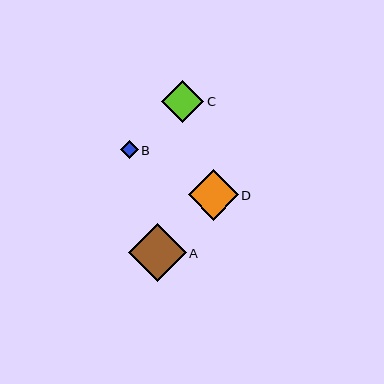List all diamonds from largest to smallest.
From largest to smallest: A, D, C, B.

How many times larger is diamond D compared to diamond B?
Diamond D is approximately 2.8 times the size of diamond B.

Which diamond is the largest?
Diamond A is the largest with a size of approximately 58 pixels.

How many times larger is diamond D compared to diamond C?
Diamond D is approximately 1.2 times the size of diamond C.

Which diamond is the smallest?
Diamond B is the smallest with a size of approximately 18 pixels.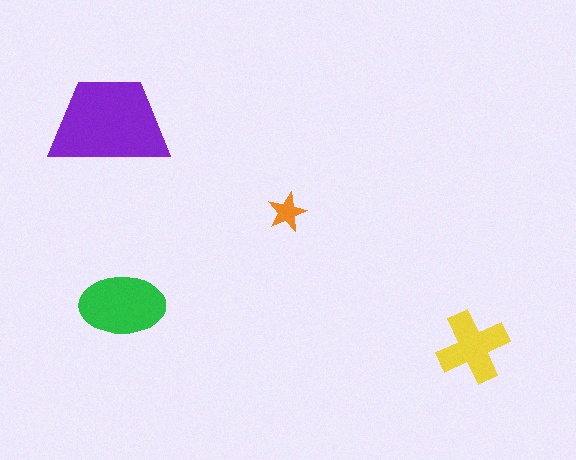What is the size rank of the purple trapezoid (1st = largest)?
1st.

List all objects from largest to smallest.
The purple trapezoid, the green ellipse, the yellow cross, the orange star.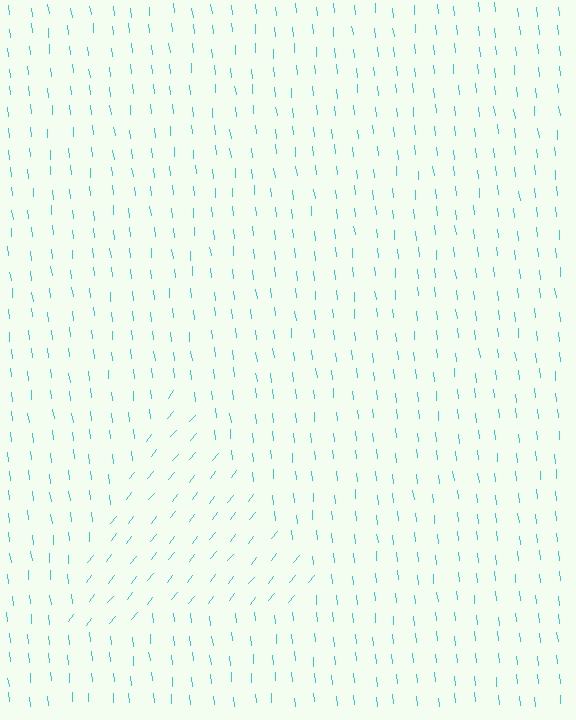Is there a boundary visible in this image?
Yes, there is a texture boundary formed by a change in line orientation.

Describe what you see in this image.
The image is filled with small cyan line segments. A triangle region in the image has lines oriented differently from the surrounding lines, creating a visible texture boundary.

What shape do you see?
I see a triangle.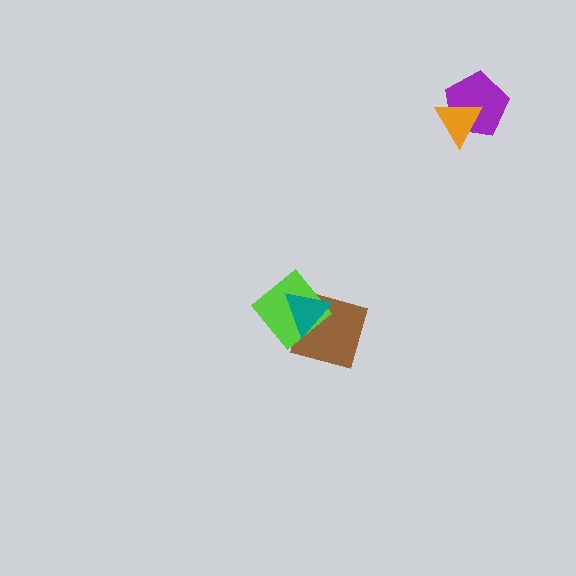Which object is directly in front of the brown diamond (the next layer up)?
The lime diamond is directly in front of the brown diamond.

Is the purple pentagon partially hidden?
Yes, it is partially covered by another shape.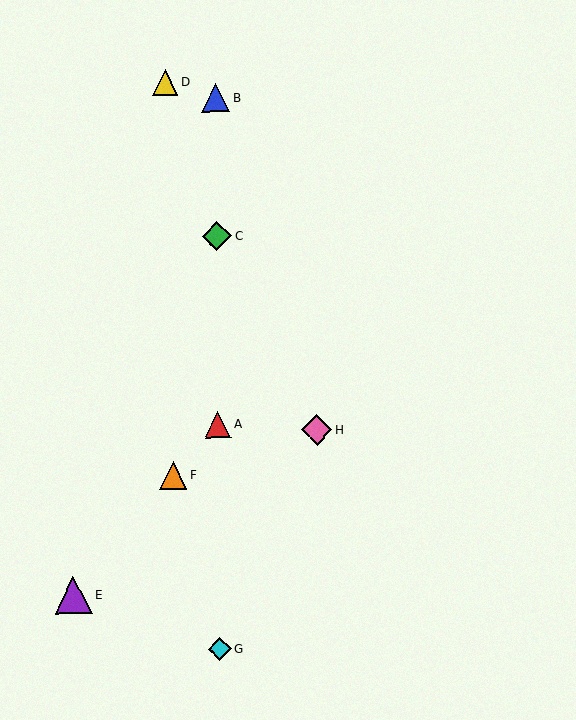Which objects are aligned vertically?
Objects A, B, C, G are aligned vertically.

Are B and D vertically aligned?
No, B is at x≈216 and D is at x≈165.